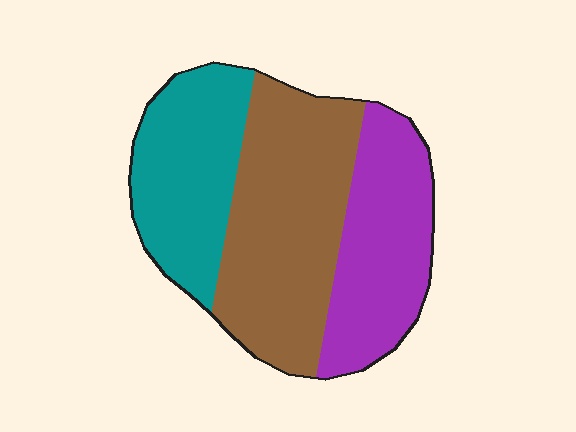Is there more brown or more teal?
Brown.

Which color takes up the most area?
Brown, at roughly 40%.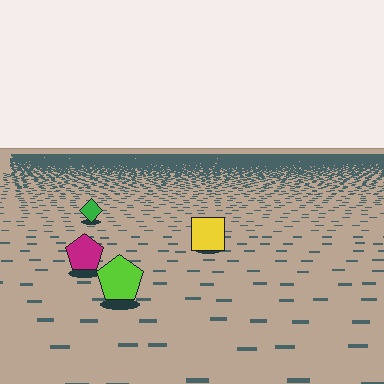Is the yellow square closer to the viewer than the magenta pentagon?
No. The magenta pentagon is closer — you can tell from the texture gradient: the ground texture is coarser near it.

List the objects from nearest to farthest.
From nearest to farthest: the lime pentagon, the magenta pentagon, the yellow square, the green diamond.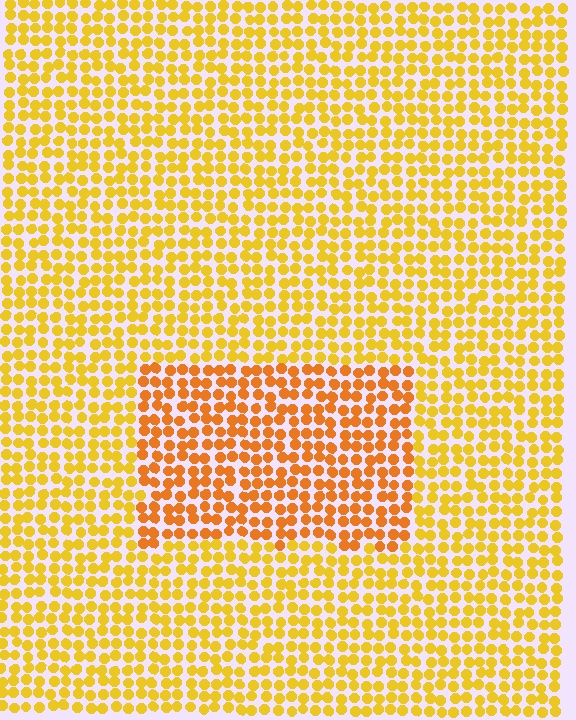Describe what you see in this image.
The image is filled with small yellow elements in a uniform arrangement. A rectangle-shaped region is visible where the elements are tinted to a slightly different hue, forming a subtle color boundary.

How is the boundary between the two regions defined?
The boundary is defined purely by a slight shift in hue (about 23 degrees). Spacing, size, and orientation are identical on both sides.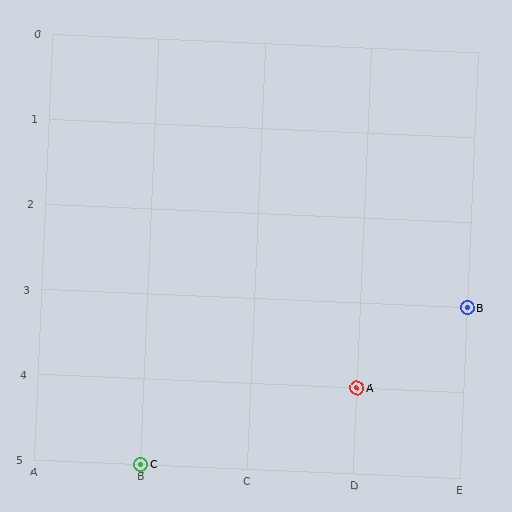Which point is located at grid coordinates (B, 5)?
Point C is at (B, 5).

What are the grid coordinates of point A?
Point A is at grid coordinates (D, 4).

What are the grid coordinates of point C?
Point C is at grid coordinates (B, 5).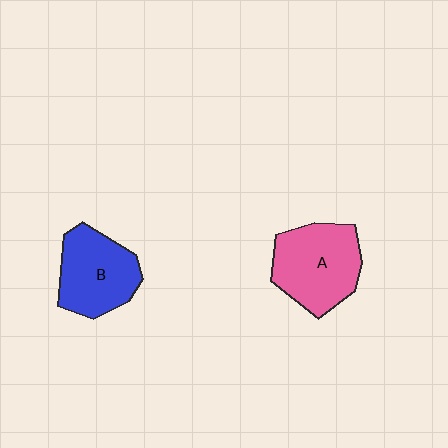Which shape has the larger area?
Shape A (pink).